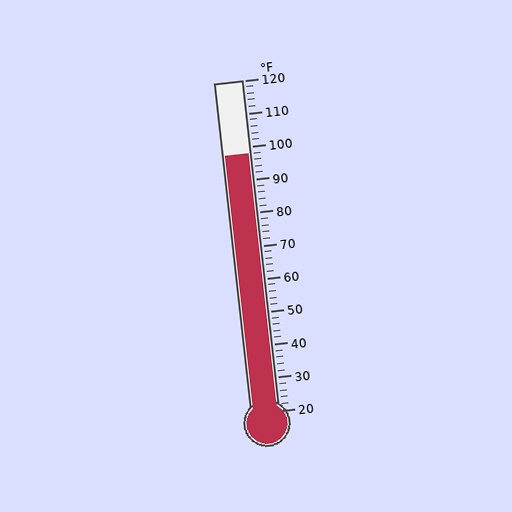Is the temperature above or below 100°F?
The temperature is below 100°F.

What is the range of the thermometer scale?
The thermometer scale ranges from 20°F to 120°F.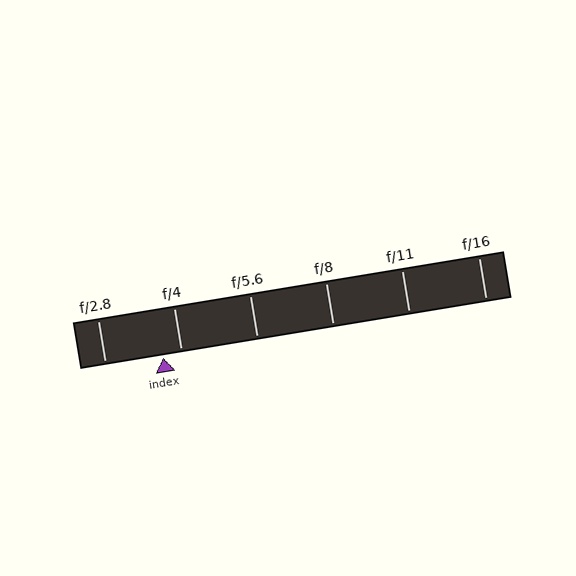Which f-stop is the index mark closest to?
The index mark is closest to f/4.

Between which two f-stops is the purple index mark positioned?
The index mark is between f/2.8 and f/4.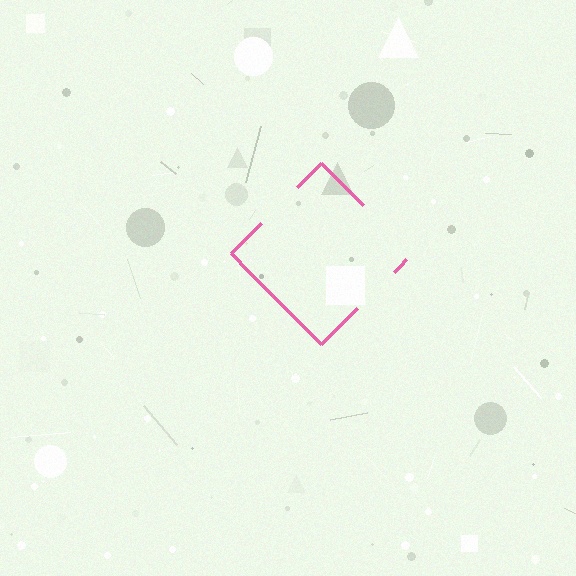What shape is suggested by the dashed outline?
The dashed outline suggests a diamond.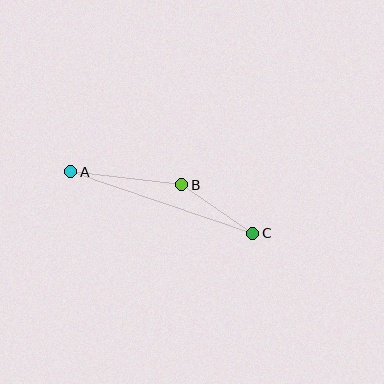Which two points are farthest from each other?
Points A and C are farthest from each other.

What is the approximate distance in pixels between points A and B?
The distance between A and B is approximately 112 pixels.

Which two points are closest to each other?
Points B and C are closest to each other.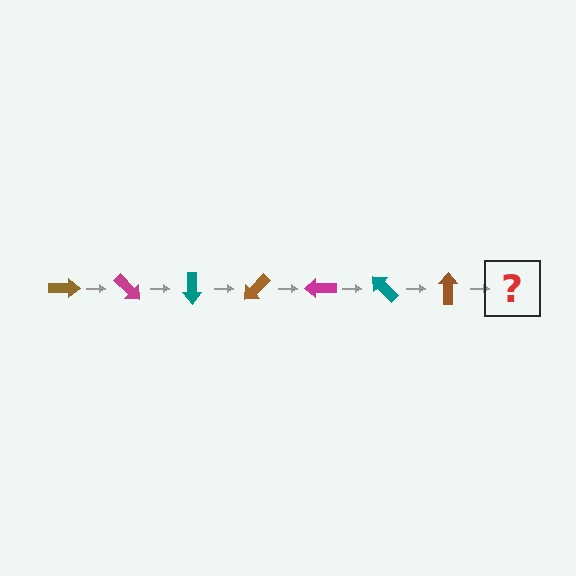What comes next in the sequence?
The next element should be a magenta arrow, rotated 315 degrees from the start.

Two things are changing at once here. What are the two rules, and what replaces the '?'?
The two rules are that it rotates 45 degrees each step and the color cycles through brown, magenta, and teal. The '?' should be a magenta arrow, rotated 315 degrees from the start.